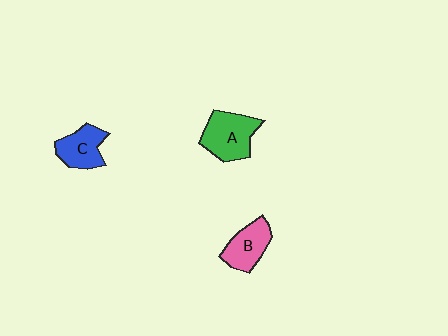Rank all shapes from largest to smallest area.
From largest to smallest: A (green), B (pink), C (blue).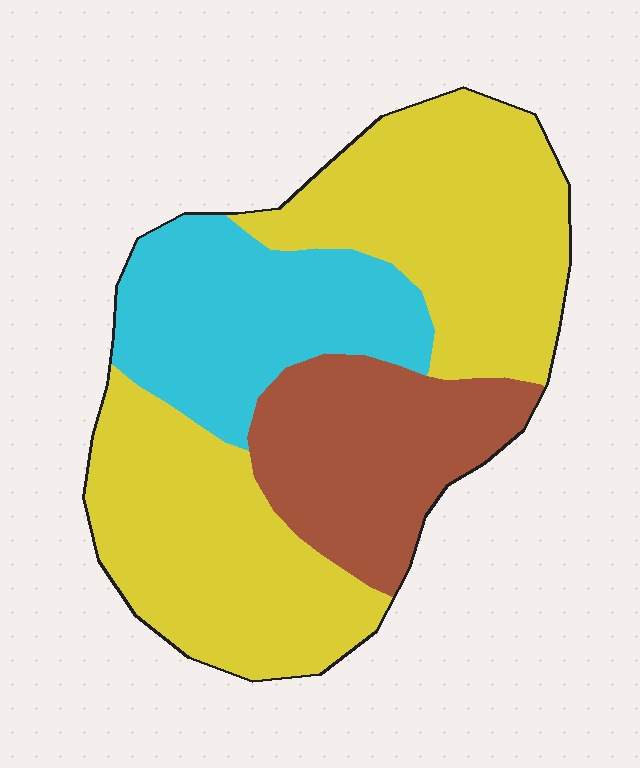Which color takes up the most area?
Yellow, at roughly 55%.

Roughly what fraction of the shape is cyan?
Cyan covers roughly 25% of the shape.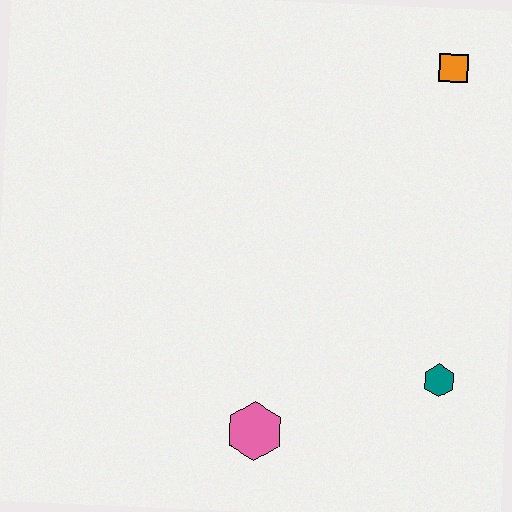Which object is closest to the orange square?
The teal hexagon is closest to the orange square.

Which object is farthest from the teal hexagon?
The orange square is farthest from the teal hexagon.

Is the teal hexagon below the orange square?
Yes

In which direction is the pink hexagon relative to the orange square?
The pink hexagon is below the orange square.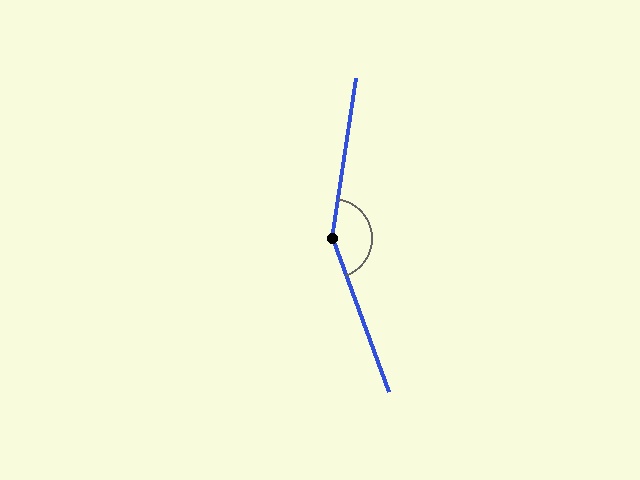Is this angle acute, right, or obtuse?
It is obtuse.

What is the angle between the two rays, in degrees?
Approximately 151 degrees.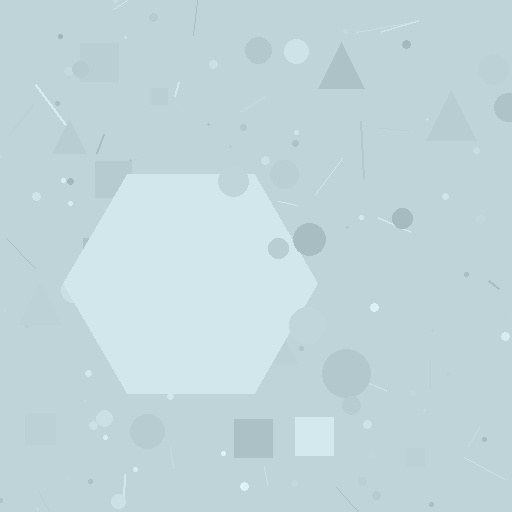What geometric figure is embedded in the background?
A hexagon is embedded in the background.